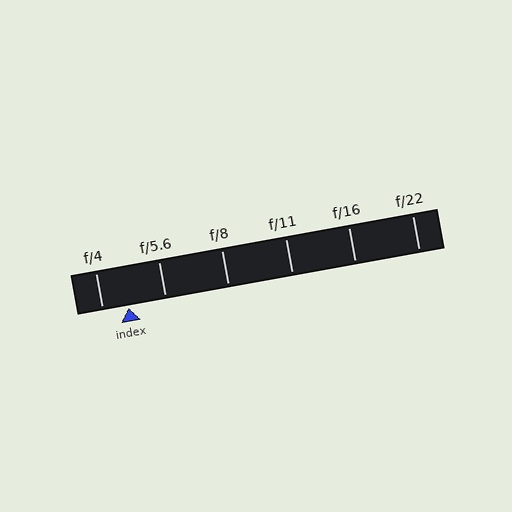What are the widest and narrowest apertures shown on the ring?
The widest aperture shown is f/4 and the narrowest is f/22.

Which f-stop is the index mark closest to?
The index mark is closest to f/4.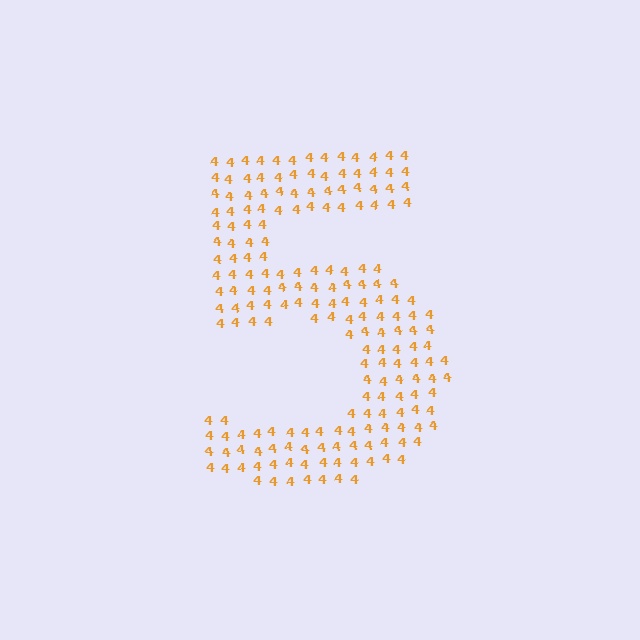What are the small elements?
The small elements are digit 4's.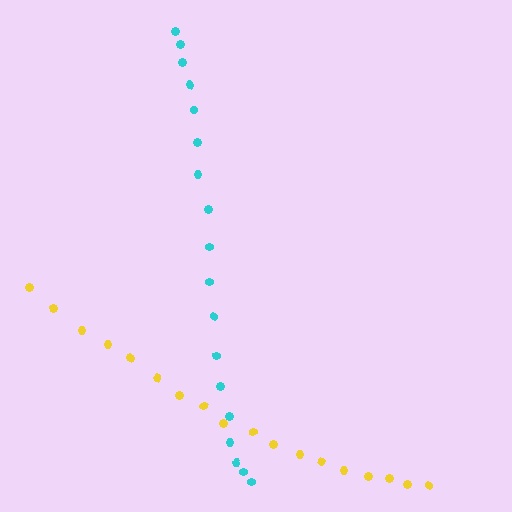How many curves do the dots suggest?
There are 2 distinct paths.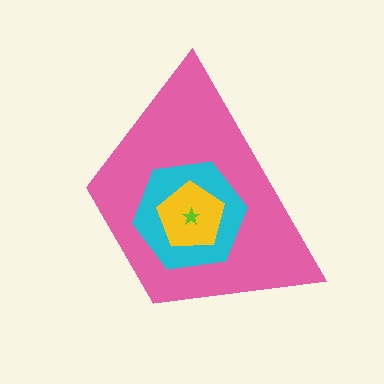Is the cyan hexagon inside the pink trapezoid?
Yes.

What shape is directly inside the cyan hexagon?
The yellow pentagon.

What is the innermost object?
The lime star.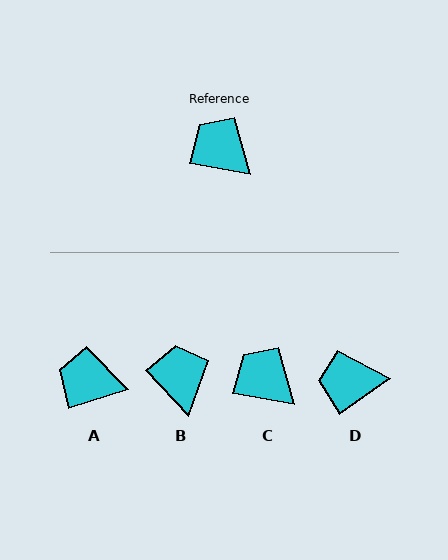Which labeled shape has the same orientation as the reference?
C.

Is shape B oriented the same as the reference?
No, it is off by about 36 degrees.